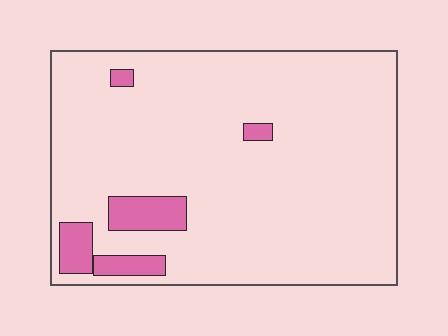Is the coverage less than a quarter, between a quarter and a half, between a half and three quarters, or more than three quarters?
Less than a quarter.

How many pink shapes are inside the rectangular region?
5.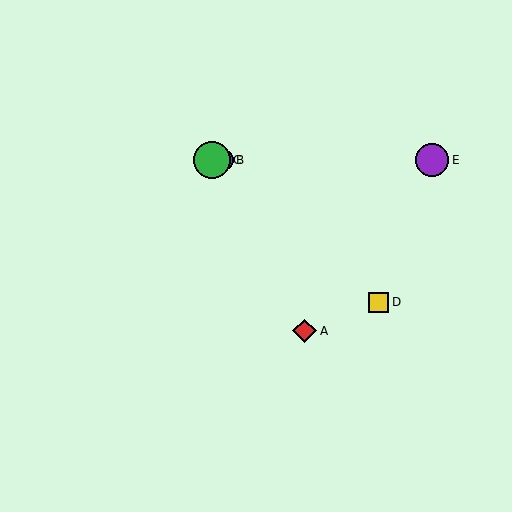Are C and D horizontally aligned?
No, C is at y≈160 and D is at y≈302.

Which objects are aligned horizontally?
Objects B, C, E are aligned horizontally.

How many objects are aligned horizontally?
3 objects (B, C, E) are aligned horizontally.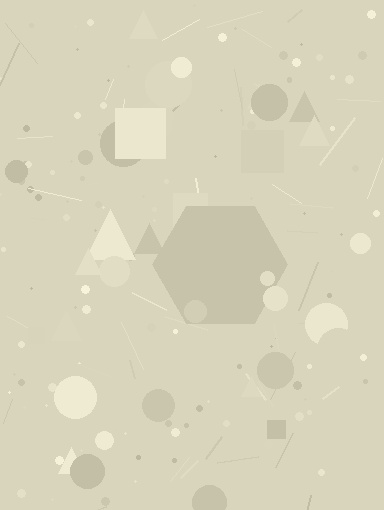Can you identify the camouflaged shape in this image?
The camouflaged shape is a hexagon.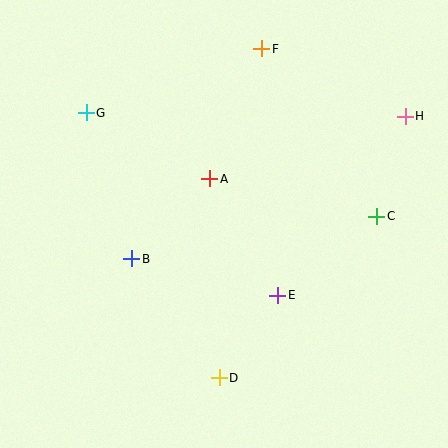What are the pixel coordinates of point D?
Point D is at (219, 378).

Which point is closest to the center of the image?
Point A at (210, 179) is closest to the center.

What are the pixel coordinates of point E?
Point E is at (278, 295).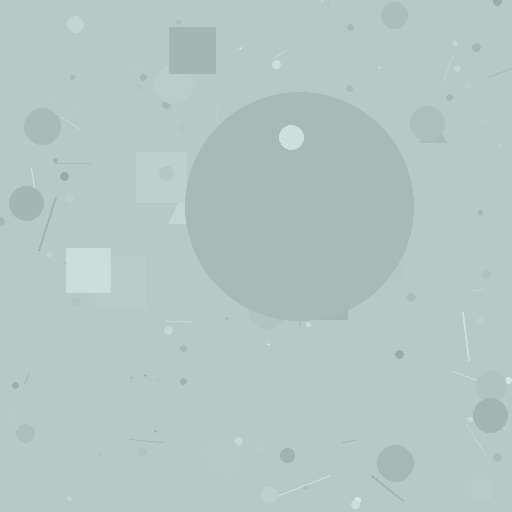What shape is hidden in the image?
A circle is hidden in the image.